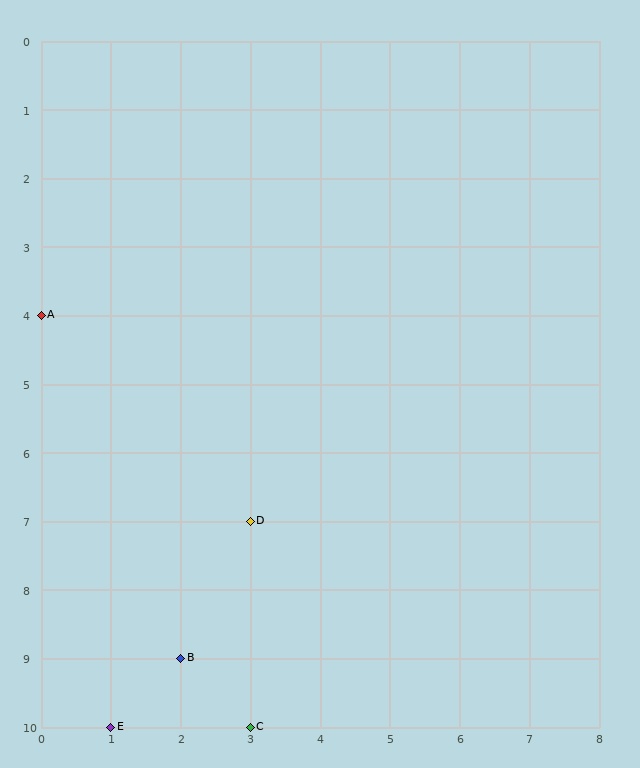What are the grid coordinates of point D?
Point D is at grid coordinates (3, 7).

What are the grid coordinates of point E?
Point E is at grid coordinates (1, 10).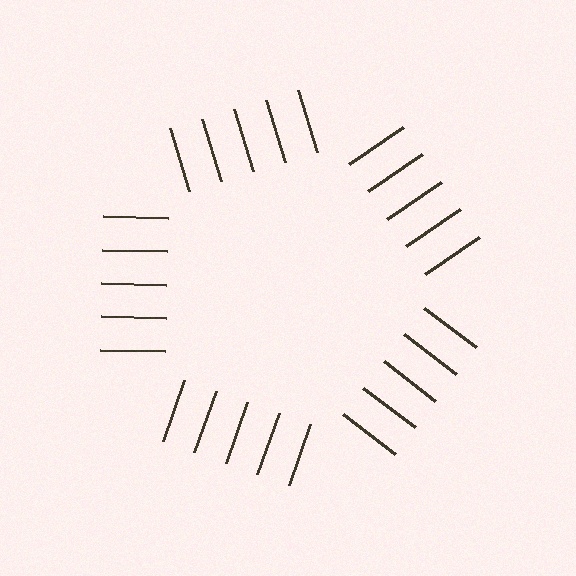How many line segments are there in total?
25 — 5 along each of the 5 edges.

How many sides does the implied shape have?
5 sides — the line-ends trace a pentagon.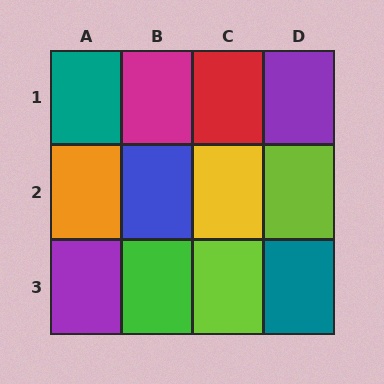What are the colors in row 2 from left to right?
Orange, blue, yellow, lime.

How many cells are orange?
1 cell is orange.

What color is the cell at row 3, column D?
Teal.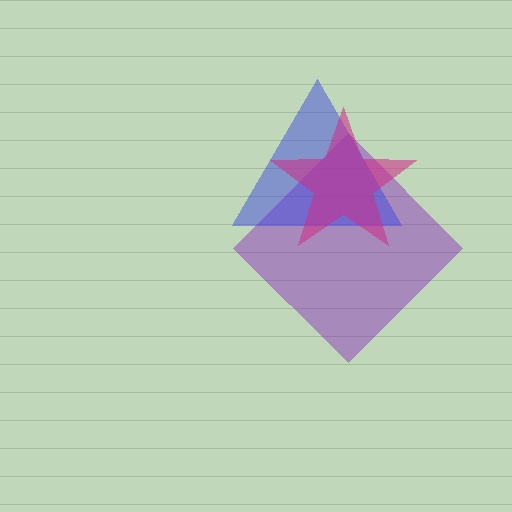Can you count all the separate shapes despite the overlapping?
Yes, there are 3 separate shapes.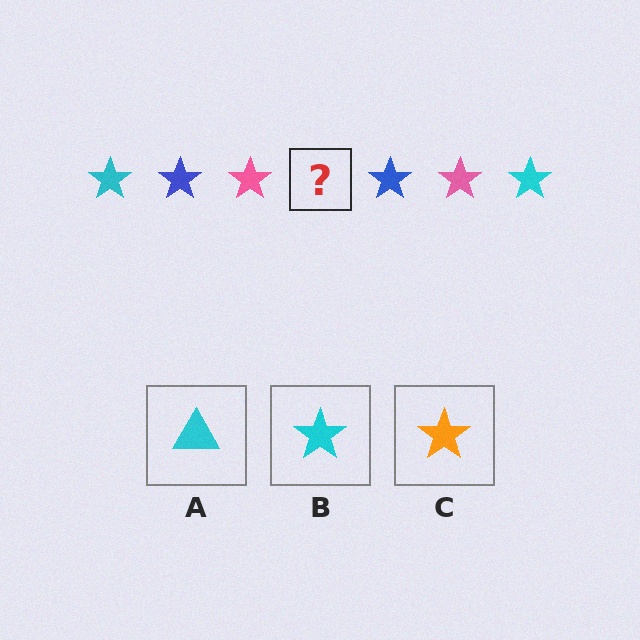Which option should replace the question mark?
Option B.